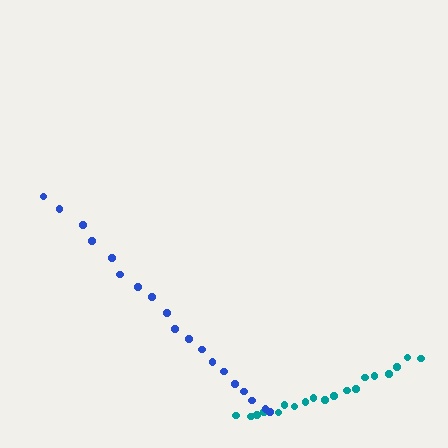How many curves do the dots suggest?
There are 2 distinct paths.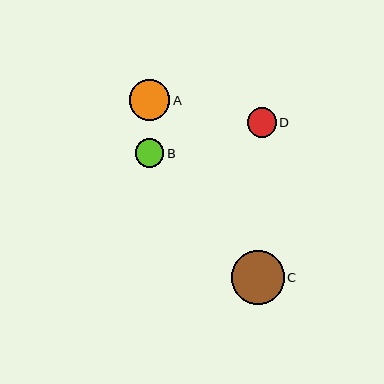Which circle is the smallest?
Circle B is the smallest with a size of approximately 29 pixels.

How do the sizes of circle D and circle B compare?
Circle D and circle B are approximately the same size.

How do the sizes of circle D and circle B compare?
Circle D and circle B are approximately the same size.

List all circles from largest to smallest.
From largest to smallest: C, A, D, B.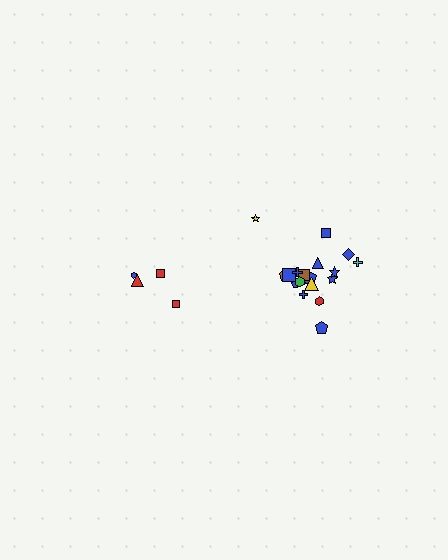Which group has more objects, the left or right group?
The right group.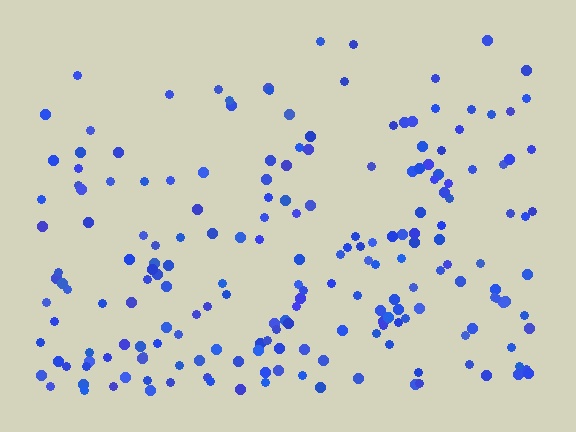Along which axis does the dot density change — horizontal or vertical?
Vertical.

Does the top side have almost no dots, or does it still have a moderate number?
Still a moderate number, just noticeably fewer than the bottom.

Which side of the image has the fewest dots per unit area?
The top.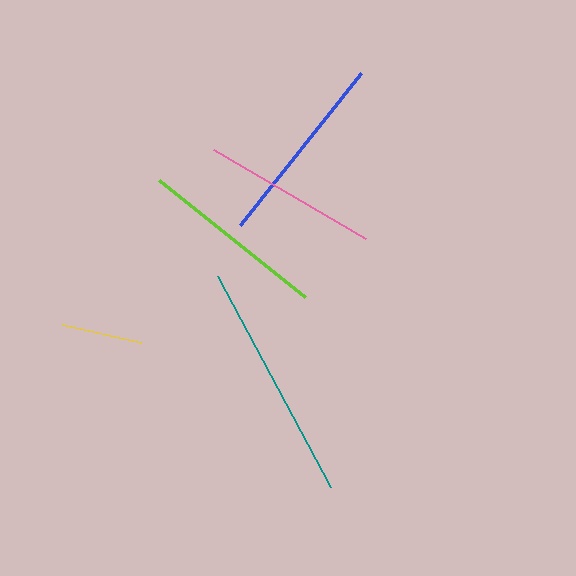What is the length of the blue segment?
The blue segment is approximately 194 pixels long.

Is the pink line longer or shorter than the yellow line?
The pink line is longer than the yellow line.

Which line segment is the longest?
The teal line is the longest at approximately 239 pixels.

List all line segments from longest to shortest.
From longest to shortest: teal, blue, lime, pink, yellow.